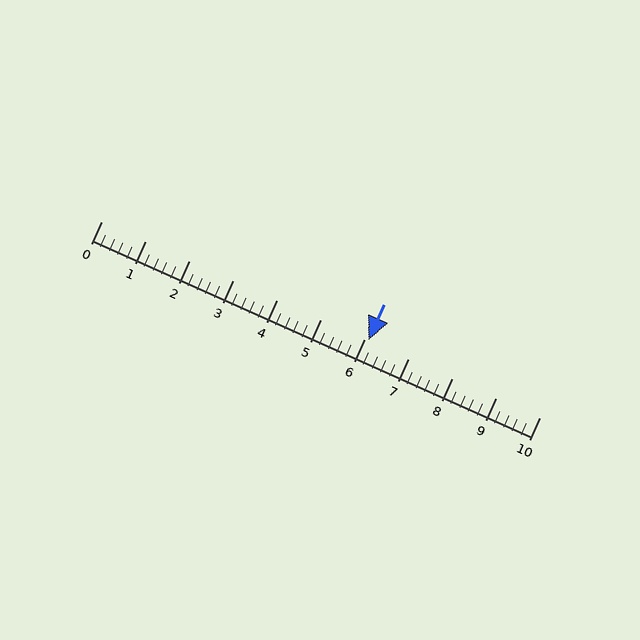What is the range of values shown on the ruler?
The ruler shows values from 0 to 10.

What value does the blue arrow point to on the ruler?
The blue arrow points to approximately 6.1.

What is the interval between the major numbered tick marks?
The major tick marks are spaced 1 units apart.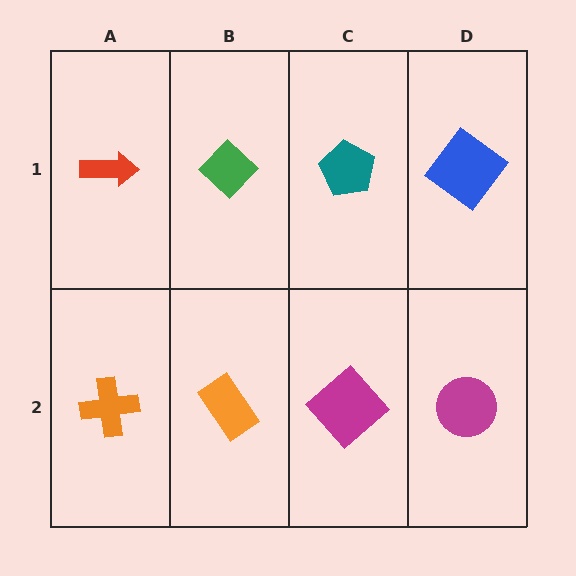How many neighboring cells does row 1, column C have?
3.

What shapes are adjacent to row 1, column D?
A magenta circle (row 2, column D), a teal pentagon (row 1, column C).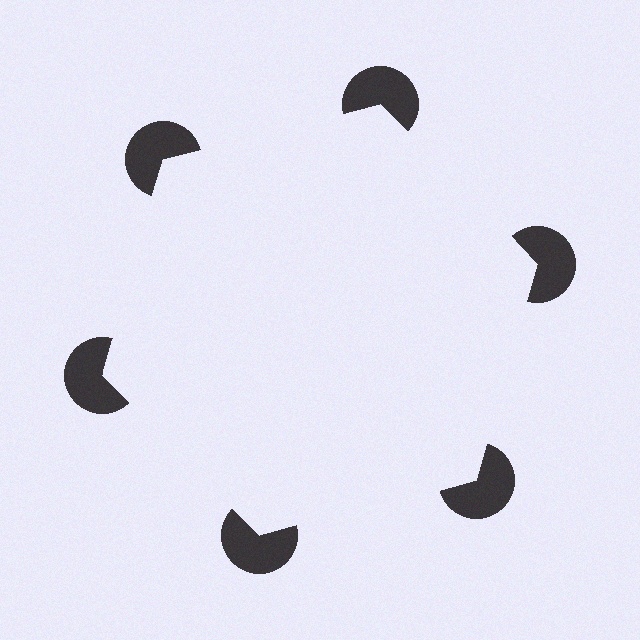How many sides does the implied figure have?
6 sides.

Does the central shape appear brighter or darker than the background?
It typically appears slightly brighter than the background, even though no actual brightness change is drawn.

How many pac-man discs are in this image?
There are 6 — one at each vertex of the illusory hexagon.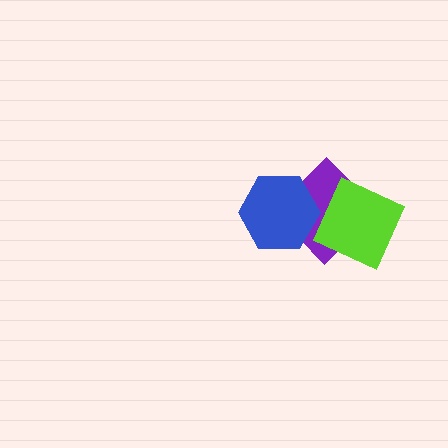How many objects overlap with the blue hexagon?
2 objects overlap with the blue hexagon.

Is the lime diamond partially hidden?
Yes, it is partially covered by another shape.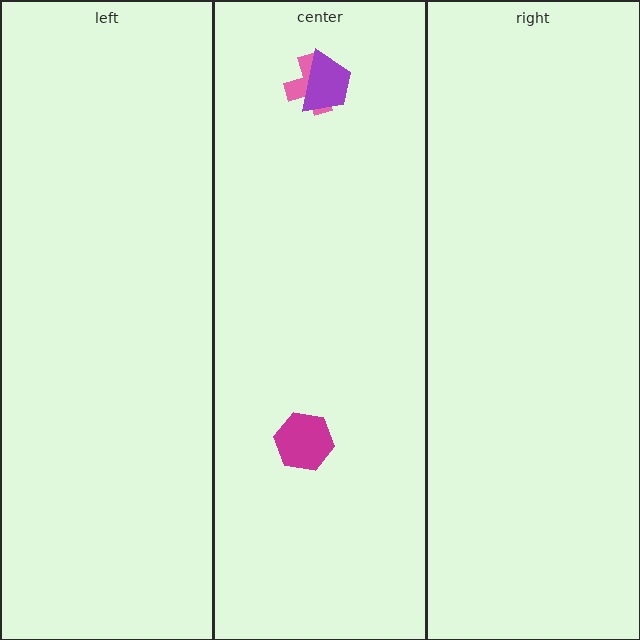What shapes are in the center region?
The magenta hexagon, the pink cross, the purple trapezoid.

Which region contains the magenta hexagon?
The center region.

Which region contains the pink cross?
The center region.